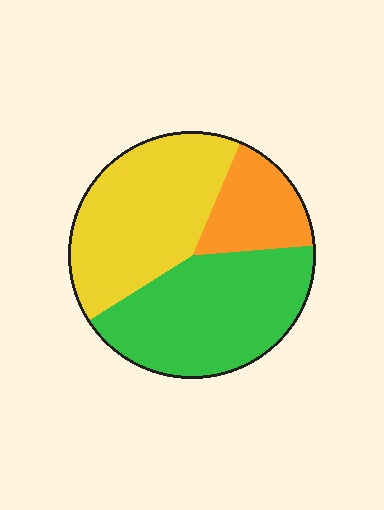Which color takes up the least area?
Orange, at roughly 15%.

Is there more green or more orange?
Green.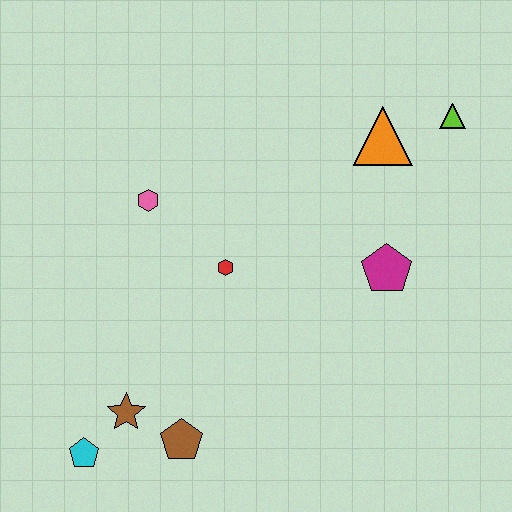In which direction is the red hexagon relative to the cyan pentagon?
The red hexagon is above the cyan pentagon.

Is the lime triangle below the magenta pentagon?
No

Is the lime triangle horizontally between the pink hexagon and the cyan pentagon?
No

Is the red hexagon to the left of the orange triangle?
Yes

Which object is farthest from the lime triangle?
The cyan pentagon is farthest from the lime triangle.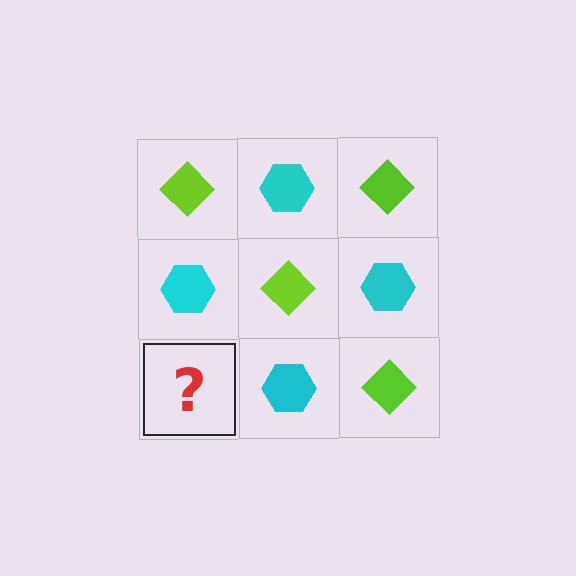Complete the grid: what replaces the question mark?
The question mark should be replaced with a lime diamond.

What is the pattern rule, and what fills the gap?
The rule is that it alternates lime diamond and cyan hexagon in a checkerboard pattern. The gap should be filled with a lime diamond.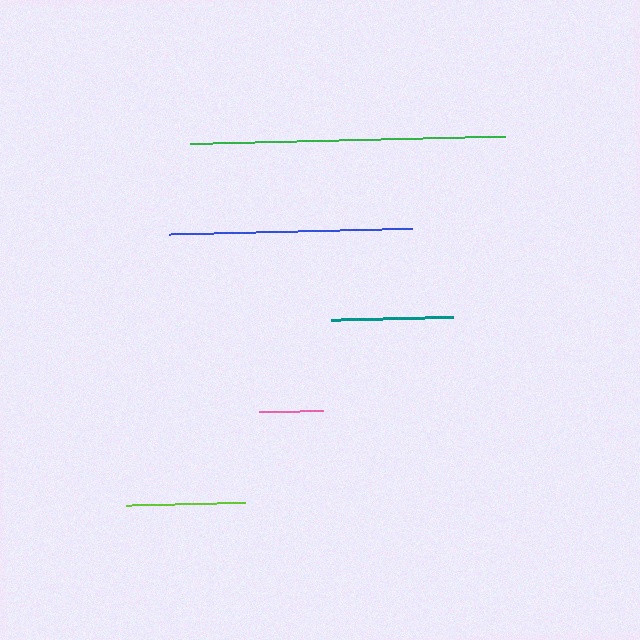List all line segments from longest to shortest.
From longest to shortest: green, blue, teal, lime, pink.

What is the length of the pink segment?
The pink segment is approximately 63 pixels long.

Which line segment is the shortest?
The pink line is the shortest at approximately 63 pixels.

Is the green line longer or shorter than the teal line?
The green line is longer than the teal line.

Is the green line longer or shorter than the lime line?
The green line is longer than the lime line.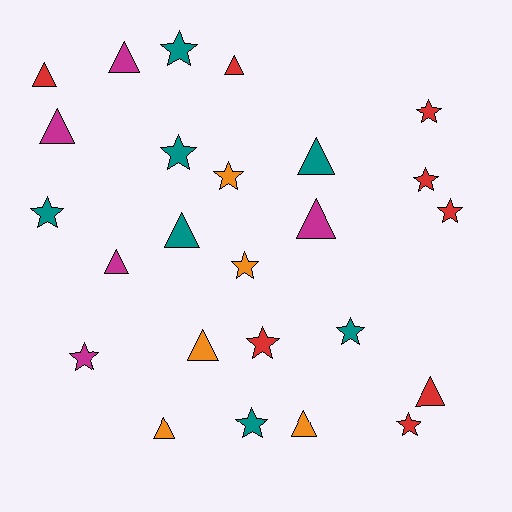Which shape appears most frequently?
Star, with 13 objects.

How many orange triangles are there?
There are 3 orange triangles.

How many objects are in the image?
There are 25 objects.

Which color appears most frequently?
Red, with 8 objects.